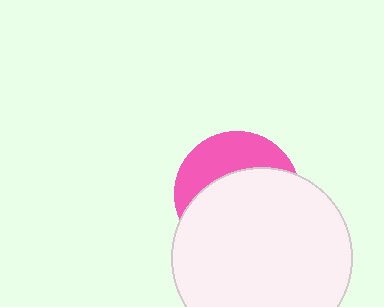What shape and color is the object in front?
The object in front is a white circle.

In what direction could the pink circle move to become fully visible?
The pink circle could move up. That would shift it out from behind the white circle entirely.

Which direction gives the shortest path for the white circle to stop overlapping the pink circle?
Moving down gives the shortest separation.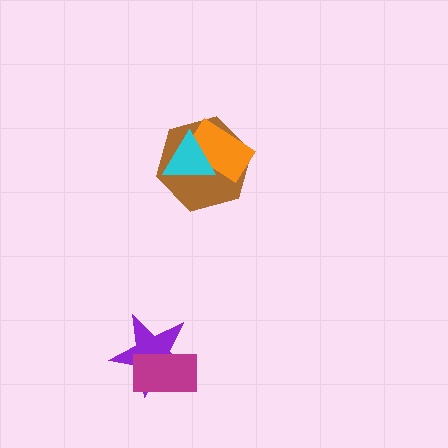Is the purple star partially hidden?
Yes, it is partially covered by another shape.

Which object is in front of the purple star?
The magenta rectangle is in front of the purple star.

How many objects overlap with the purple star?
1 object overlaps with the purple star.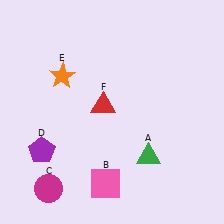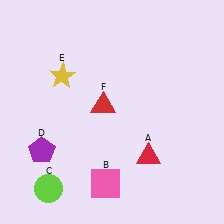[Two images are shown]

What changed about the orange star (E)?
In Image 1, E is orange. In Image 2, it changed to yellow.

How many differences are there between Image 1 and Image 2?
There are 3 differences between the two images.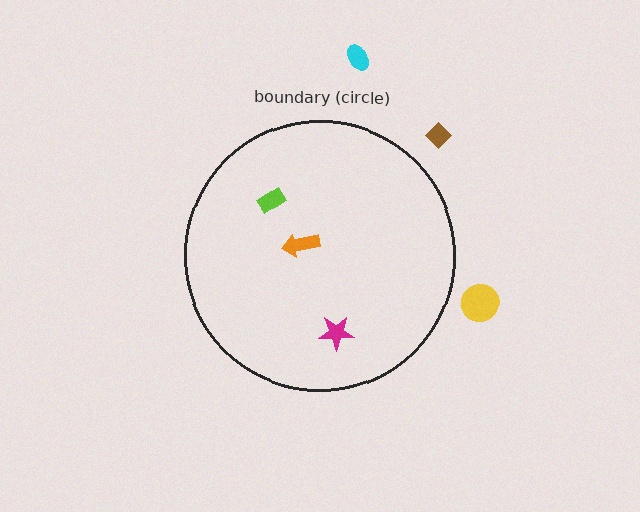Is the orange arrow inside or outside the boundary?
Inside.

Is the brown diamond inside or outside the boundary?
Outside.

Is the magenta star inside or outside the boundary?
Inside.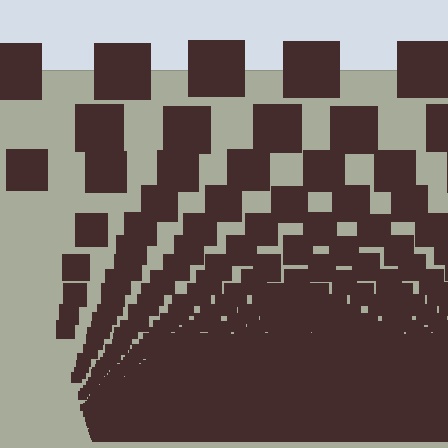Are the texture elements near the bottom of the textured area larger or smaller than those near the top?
Smaller. The gradient is inverted — elements near the bottom are smaller and denser.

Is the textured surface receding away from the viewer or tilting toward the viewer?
The surface appears to tilt toward the viewer. Texture elements get larger and sparser toward the top.